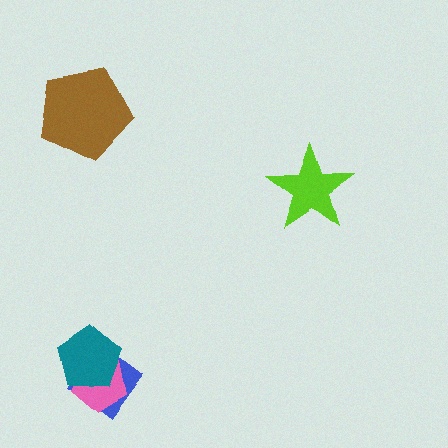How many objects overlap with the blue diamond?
2 objects overlap with the blue diamond.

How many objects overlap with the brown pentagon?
0 objects overlap with the brown pentagon.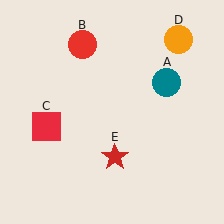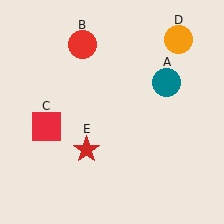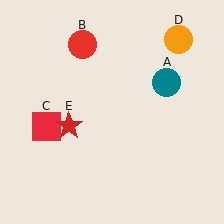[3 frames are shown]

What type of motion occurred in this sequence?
The red star (object E) rotated clockwise around the center of the scene.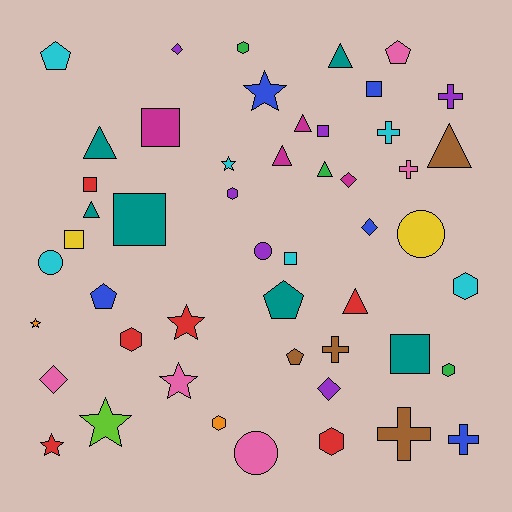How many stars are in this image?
There are 7 stars.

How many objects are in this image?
There are 50 objects.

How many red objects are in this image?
There are 6 red objects.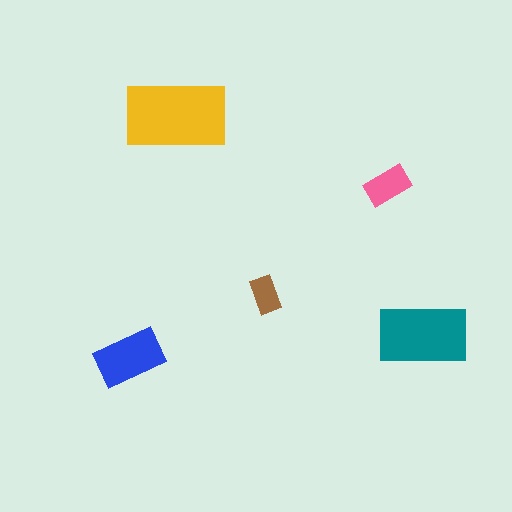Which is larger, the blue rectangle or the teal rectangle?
The teal one.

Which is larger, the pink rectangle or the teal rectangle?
The teal one.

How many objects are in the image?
There are 5 objects in the image.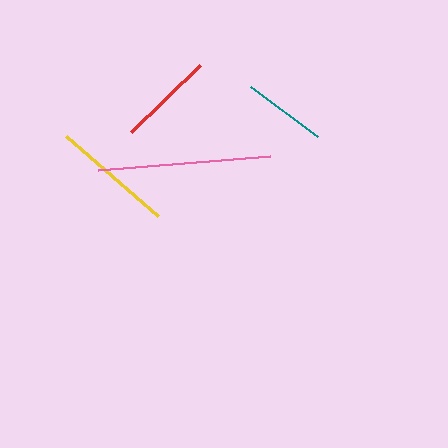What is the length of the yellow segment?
The yellow segment is approximately 122 pixels long.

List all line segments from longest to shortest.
From longest to shortest: pink, yellow, red, teal.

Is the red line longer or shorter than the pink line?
The pink line is longer than the red line.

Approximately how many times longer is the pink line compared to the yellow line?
The pink line is approximately 1.4 times the length of the yellow line.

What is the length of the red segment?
The red segment is approximately 96 pixels long.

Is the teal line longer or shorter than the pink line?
The pink line is longer than the teal line.